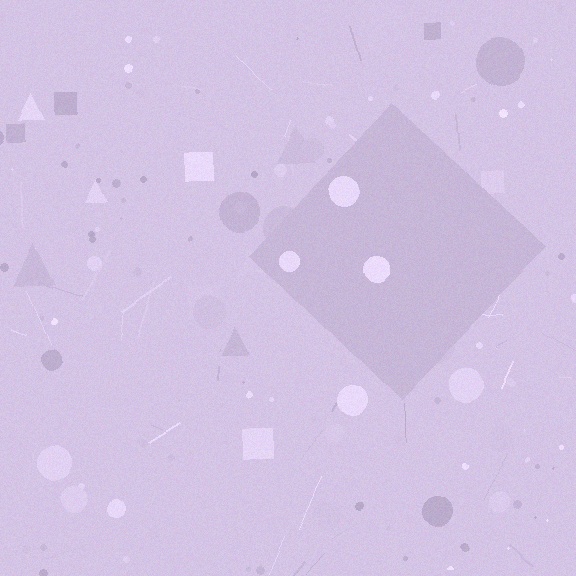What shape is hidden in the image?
A diamond is hidden in the image.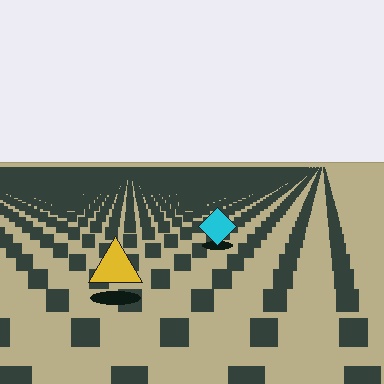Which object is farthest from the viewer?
The cyan diamond is farthest from the viewer. It appears smaller and the ground texture around it is denser.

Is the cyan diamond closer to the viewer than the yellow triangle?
No. The yellow triangle is closer — you can tell from the texture gradient: the ground texture is coarser near it.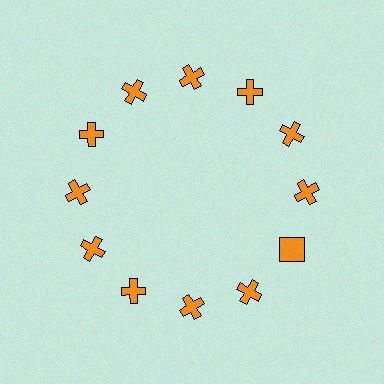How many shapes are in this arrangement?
There are 12 shapes arranged in a ring pattern.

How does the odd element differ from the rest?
It has a different shape: square instead of cross.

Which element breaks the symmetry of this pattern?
The orange square at roughly the 4 o'clock position breaks the symmetry. All other shapes are orange crosses.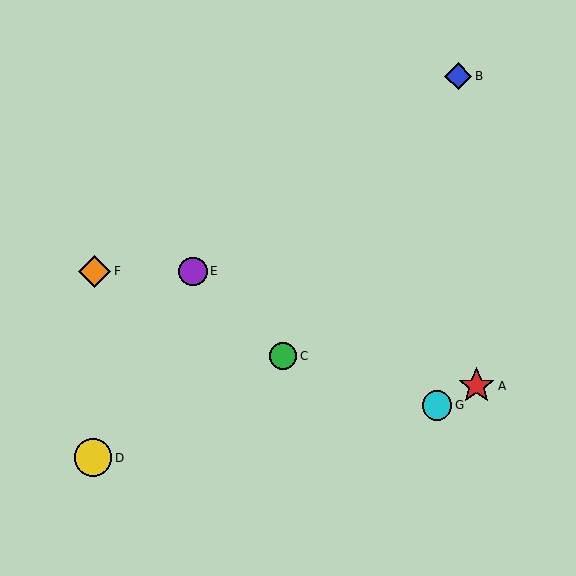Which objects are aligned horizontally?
Objects E, F are aligned horizontally.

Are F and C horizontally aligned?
No, F is at y≈271 and C is at y≈356.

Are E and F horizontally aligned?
Yes, both are at y≈271.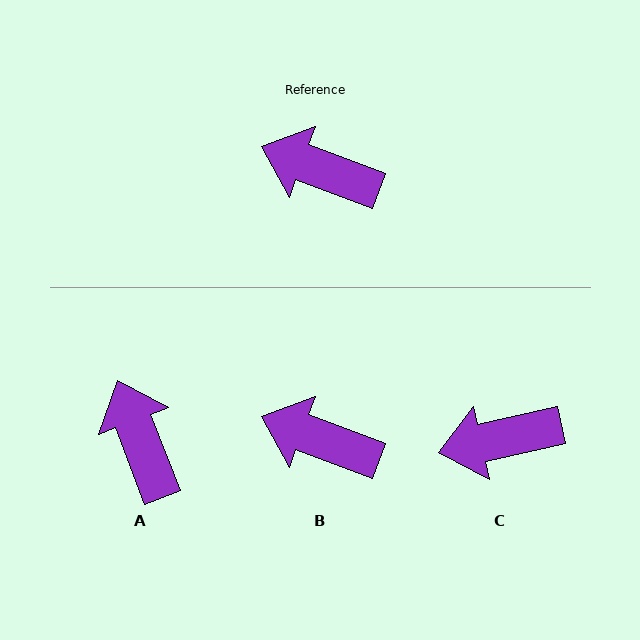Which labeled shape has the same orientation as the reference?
B.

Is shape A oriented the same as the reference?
No, it is off by about 48 degrees.